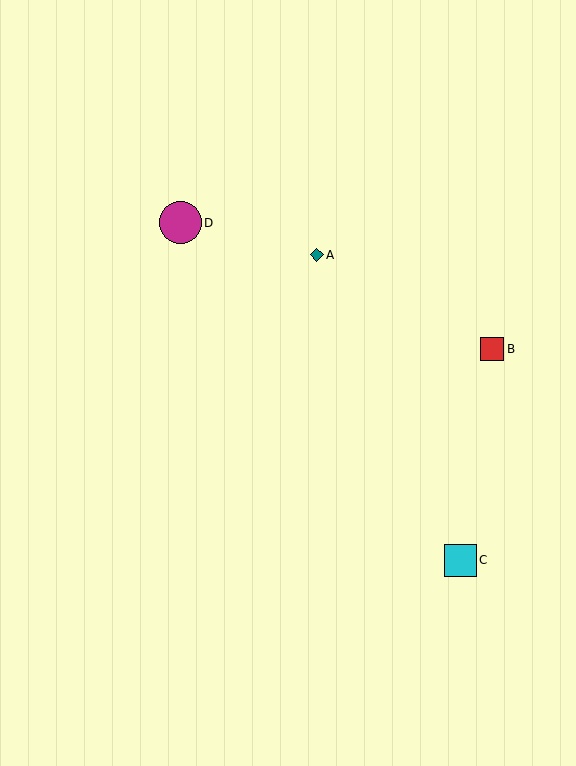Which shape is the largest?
The magenta circle (labeled D) is the largest.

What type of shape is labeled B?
Shape B is a red square.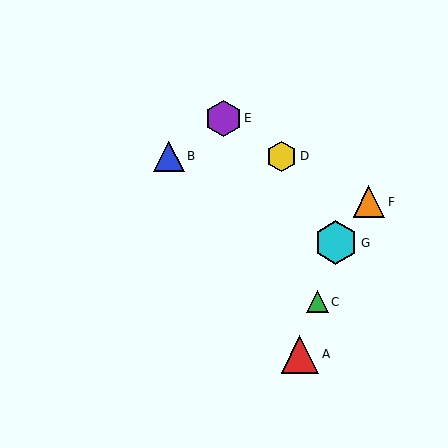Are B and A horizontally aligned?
No, B is at y≈156 and A is at y≈354.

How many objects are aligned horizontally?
2 objects (B, D) are aligned horizontally.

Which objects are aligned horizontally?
Objects B, D are aligned horizontally.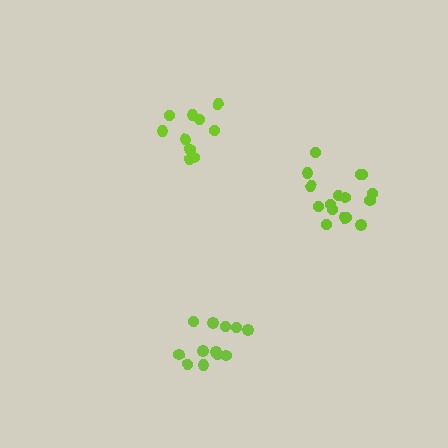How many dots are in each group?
Group 1: 16 dots, Group 2: 12 dots, Group 3: 10 dots (38 total).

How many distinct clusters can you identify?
There are 3 distinct clusters.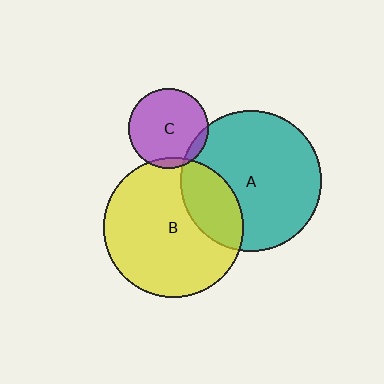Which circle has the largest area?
Circle A (teal).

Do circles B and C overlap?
Yes.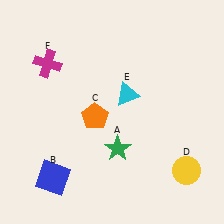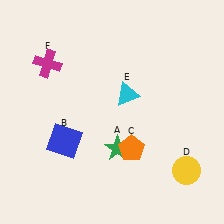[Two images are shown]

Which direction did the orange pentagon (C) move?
The orange pentagon (C) moved right.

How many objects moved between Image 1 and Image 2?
2 objects moved between the two images.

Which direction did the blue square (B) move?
The blue square (B) moved up.